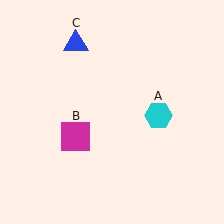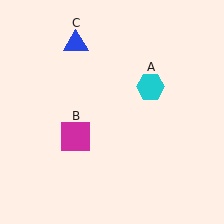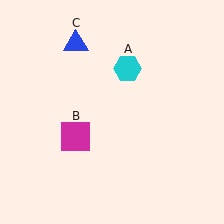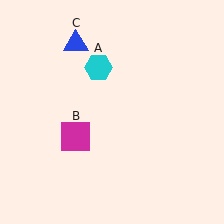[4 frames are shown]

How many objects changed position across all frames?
1 object changed position: cyan hexagon (object A).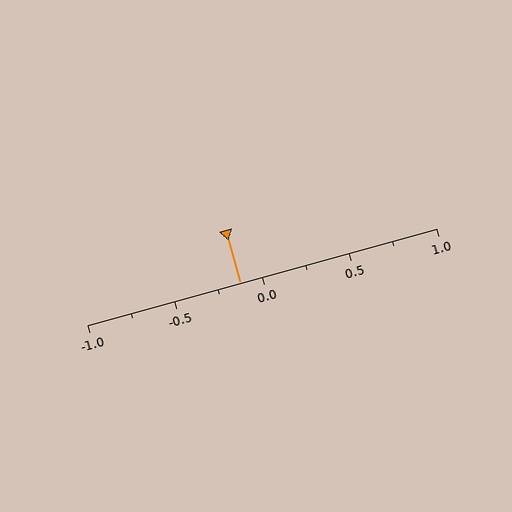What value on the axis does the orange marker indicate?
The marker indicates approximately -0.12.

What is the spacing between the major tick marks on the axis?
The major ticks are spaced 0.5 apart.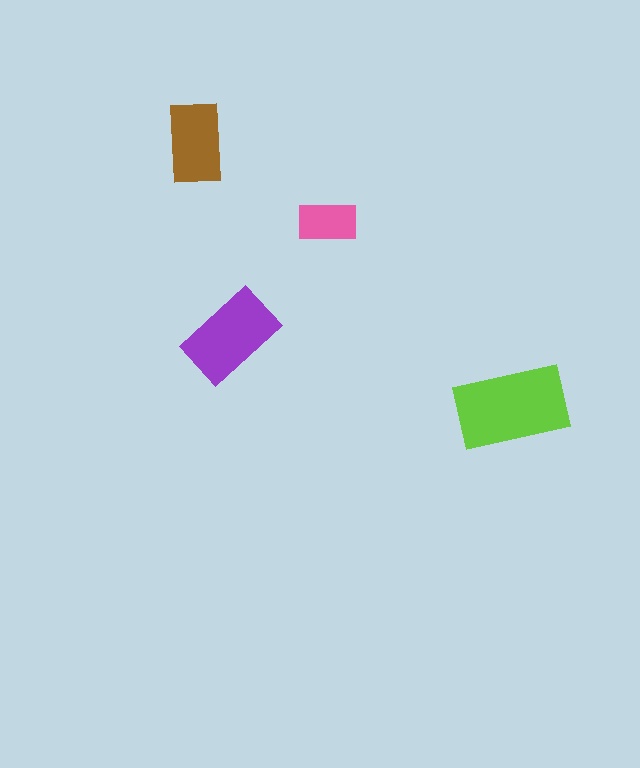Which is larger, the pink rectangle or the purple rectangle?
The purple one.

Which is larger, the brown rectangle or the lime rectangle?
The lime one.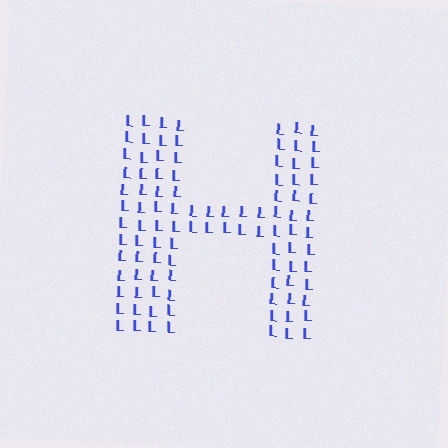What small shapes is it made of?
It is made of small letter L's.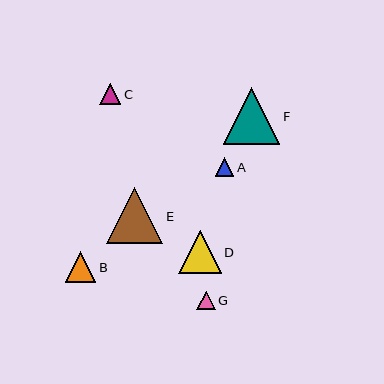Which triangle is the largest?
Triangle F is the largest with a size of approximately 57 pixels.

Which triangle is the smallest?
Triangle G is the smallest with a size of approximately 18 pixels.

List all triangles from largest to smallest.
From largest to smallest: F, E, D, B, C, A, G.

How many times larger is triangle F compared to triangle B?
Triangle F is approximately 1.9 times the size of triangle B.